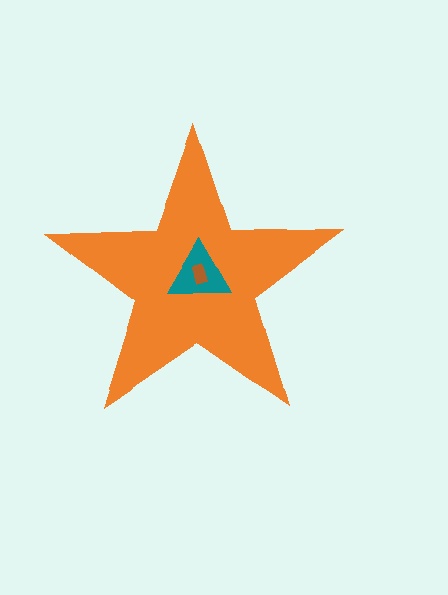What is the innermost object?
The brown rectangle.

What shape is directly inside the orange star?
The teal triangle.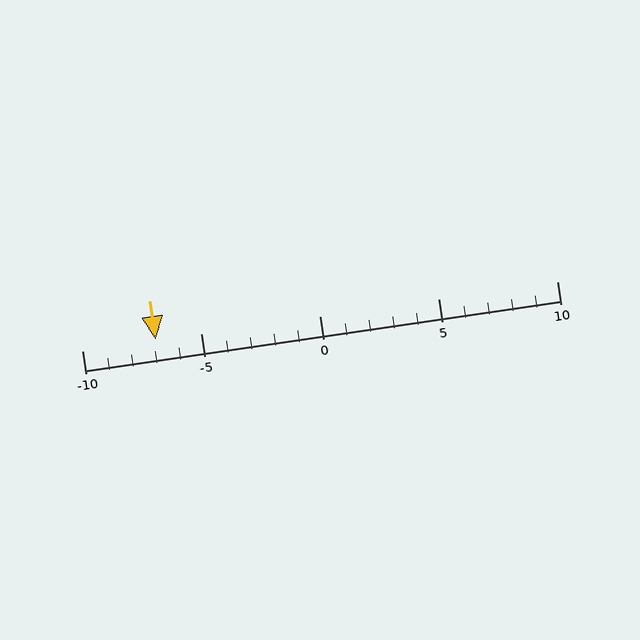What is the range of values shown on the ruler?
The ruler shows values from -10 to 10.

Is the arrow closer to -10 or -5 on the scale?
The arrow is closer to -5.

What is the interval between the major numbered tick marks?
The major tick marks are spaced 5 units apart.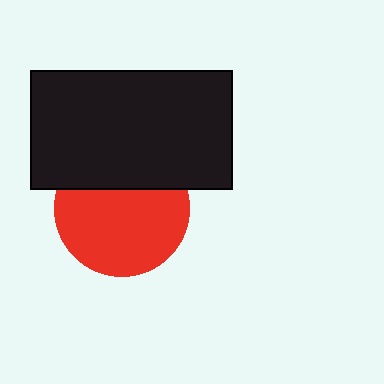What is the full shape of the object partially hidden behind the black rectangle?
The partially hidden object is a red circle.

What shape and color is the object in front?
The object in front is a black rectangle.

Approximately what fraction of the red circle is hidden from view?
Roughly 33% of the red circle is hidden behind the black rectangle.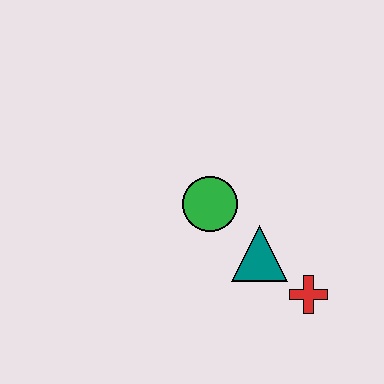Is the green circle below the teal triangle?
No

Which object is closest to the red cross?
The teal triangle is closest to the red cross.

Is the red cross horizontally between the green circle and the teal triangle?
No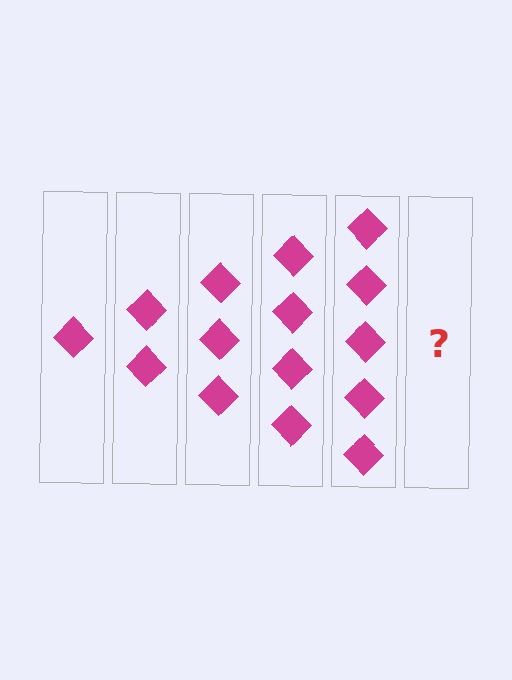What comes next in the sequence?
The next element should be 6 diamonds.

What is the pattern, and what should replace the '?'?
The pattern is that each step adds one more diamond. The '?' should be 6 diamonds.